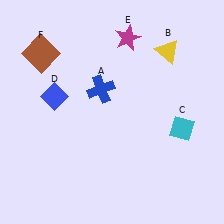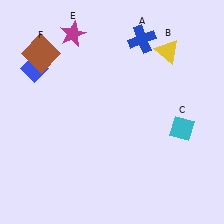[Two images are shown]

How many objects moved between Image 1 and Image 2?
3 objects moved between the two images.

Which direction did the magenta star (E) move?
The magenta star (E) moved left.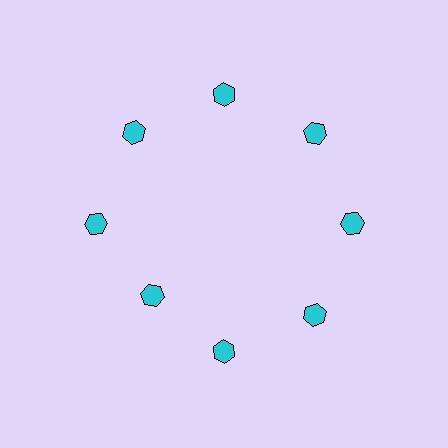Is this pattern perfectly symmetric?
No. The 8 cyan hexagons are arranged in a ring, but one element near the 8 o'clock position is pulled inward toward the center, breaking the 8-fold rotational symmetry.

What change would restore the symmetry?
The symmetry would be restored by moving it outward, back onto the ring so that all 8 hexagons sit at equal angles and equal distance from the center.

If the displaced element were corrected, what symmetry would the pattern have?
It would have 8-fold rotational symmetry — the pattern would map onto itself every 45 degrees.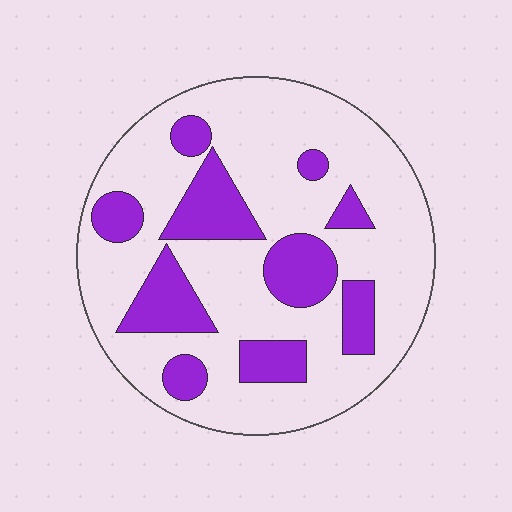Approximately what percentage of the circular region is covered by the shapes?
Approximately 25%.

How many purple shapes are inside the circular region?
10.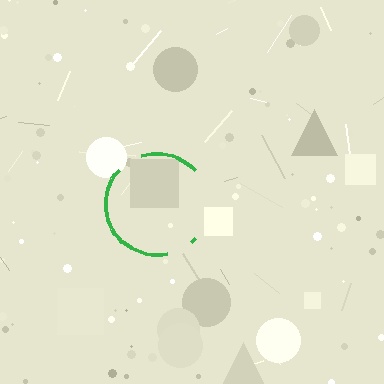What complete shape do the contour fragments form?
The contour fragments form a circle.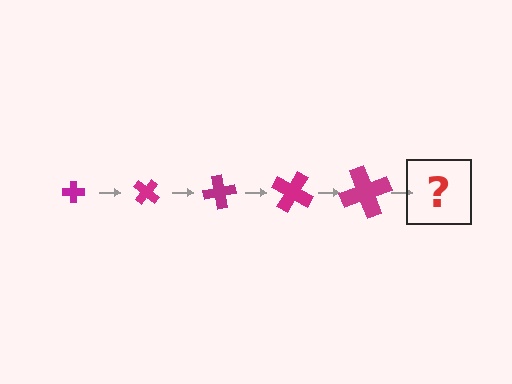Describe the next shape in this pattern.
It should be a cross, larger than the previous one and rotated 200 degrees from the start.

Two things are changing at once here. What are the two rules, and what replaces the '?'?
The two rules are that the cross grows larger each step and it rotates 40 degrees each step. The '?' should be a cross, larger than the previous one and rotated 200 degrees from the start.